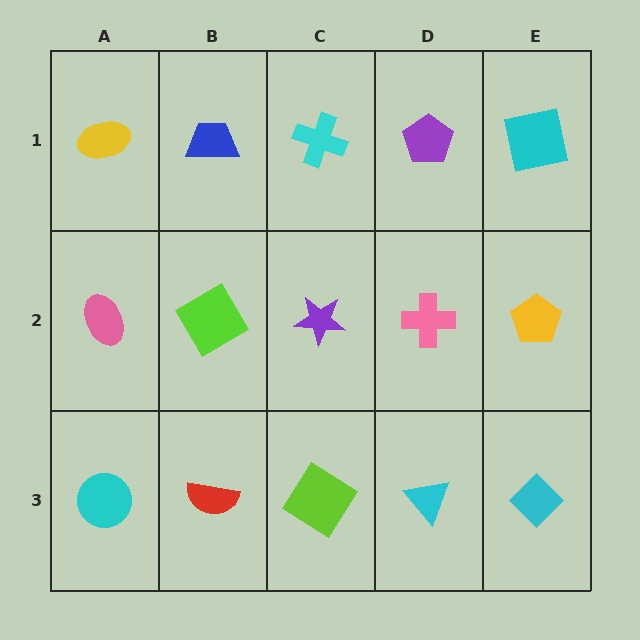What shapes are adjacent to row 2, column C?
A cyan cross (row 1, column C), a lime diamond (row 3, column C), a lime square (row 2, column B), a pink cross (row 2, column D).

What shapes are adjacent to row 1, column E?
A yellow pentagon (row 2, column E), a purple pentagon (row 1, column D).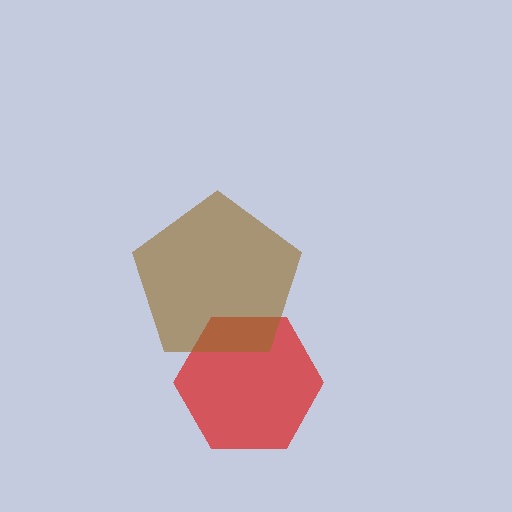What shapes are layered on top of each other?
The layered shapes are: a red hexagon, a brown pentagon.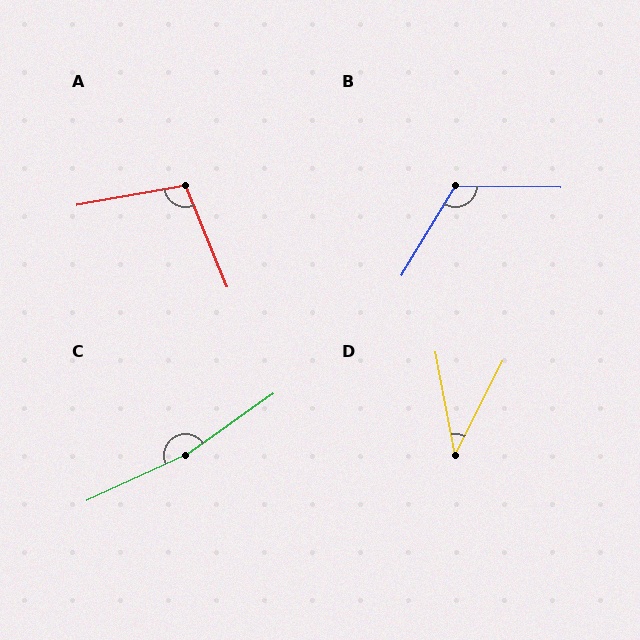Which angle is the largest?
C, at approximately 170 degrees.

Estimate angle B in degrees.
Approximately 120 degrees.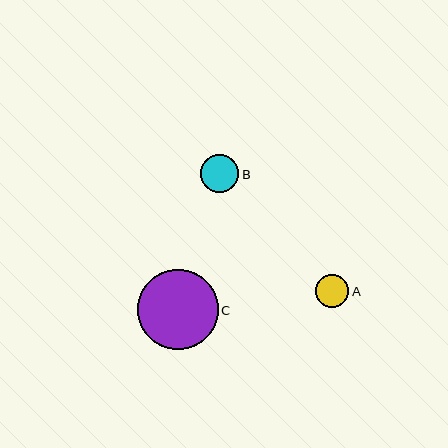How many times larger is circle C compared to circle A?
Circle C is approximately 2.4 times the size of circle A.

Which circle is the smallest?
Circle A is the smallest with a size of approximately 33 pixels.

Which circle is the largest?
Circle C is the largest with a size of approximately 81 pixels.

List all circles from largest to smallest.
From largest to smallest: C, B, A.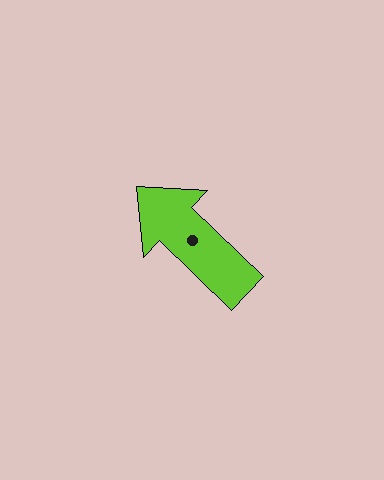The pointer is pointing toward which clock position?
Roughly 10 o'clock.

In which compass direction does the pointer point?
Northwest.